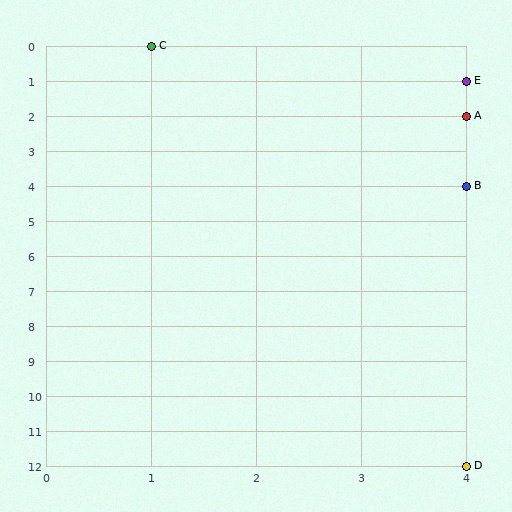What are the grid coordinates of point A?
Point A is at grid coordinates (4, 2).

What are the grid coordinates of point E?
Point E is at grid coordinates (4, 1).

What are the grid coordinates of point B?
Point B is at grid coordinates (4, 4).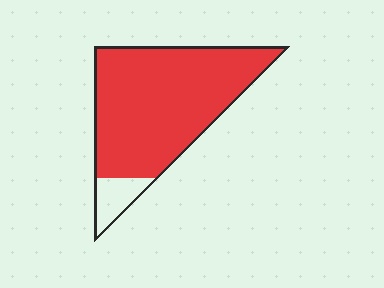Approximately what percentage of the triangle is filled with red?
Approximately 90%.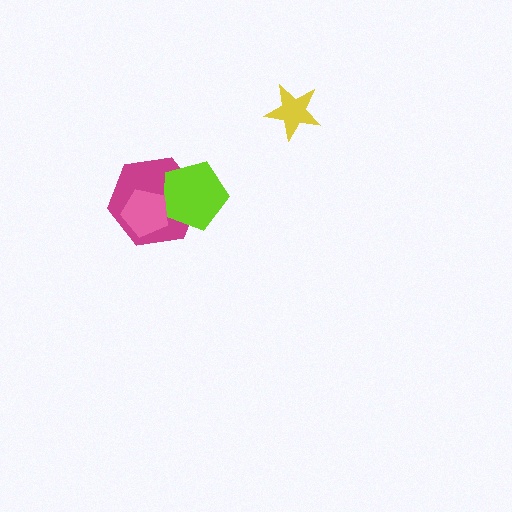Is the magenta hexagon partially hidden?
Yes, it is partially covered by another shape.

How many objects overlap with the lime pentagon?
2 objects overlap with the lime pentagon.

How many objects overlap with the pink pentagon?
2 objects overlap with the pink pentagon.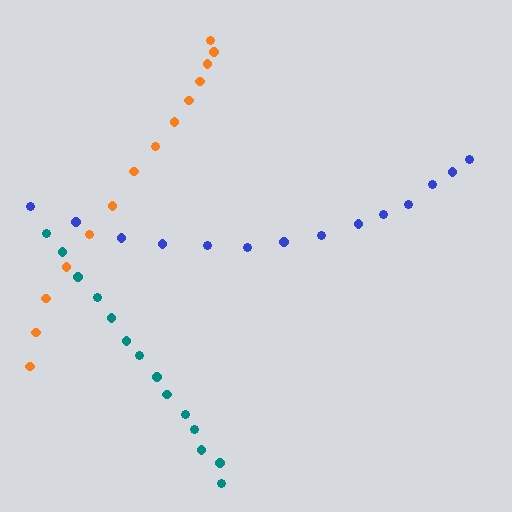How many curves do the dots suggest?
There are 3 distinct paths.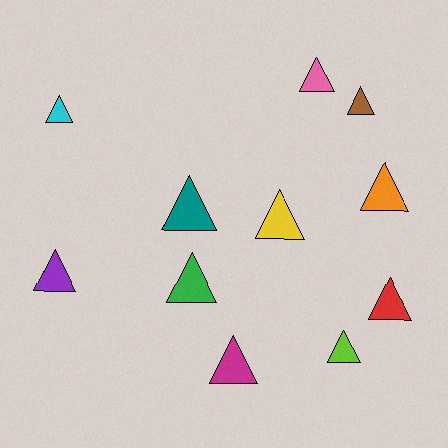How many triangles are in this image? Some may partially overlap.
There are 11 triangles.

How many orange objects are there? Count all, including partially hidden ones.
There is 1 orange object.